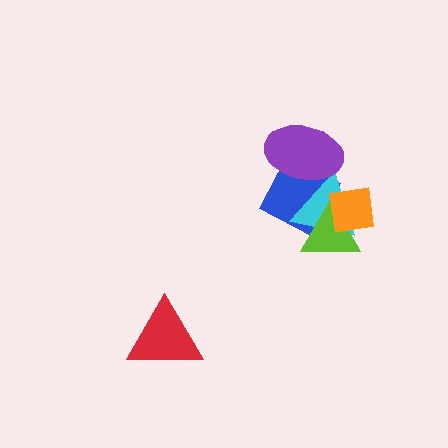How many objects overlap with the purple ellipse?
2 objects overlap with the purple ellipse.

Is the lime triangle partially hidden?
Yes, it is partially covered by another shape.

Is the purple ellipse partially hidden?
No, no other shape covers it.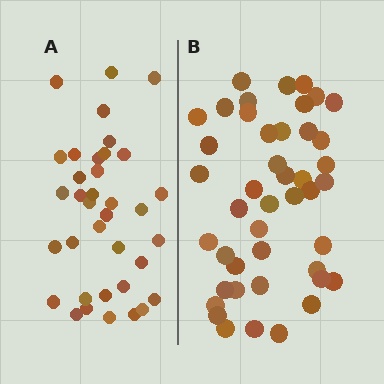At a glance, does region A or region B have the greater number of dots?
Region B (the right region) has more dots.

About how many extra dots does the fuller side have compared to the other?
Region B has roughly 8 or so more dots than region A.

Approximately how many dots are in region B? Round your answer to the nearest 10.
About 40 dots. (The exact count is 44, which rounds to 40.)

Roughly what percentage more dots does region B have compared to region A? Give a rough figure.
About 20% more.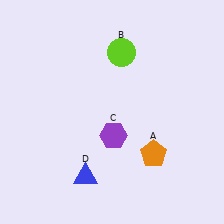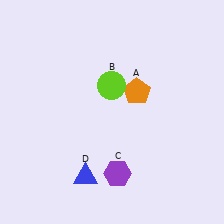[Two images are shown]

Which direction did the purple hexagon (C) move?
The purple hexagon (C) moved down.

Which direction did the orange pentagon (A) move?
The orange pentagon (A) moved up.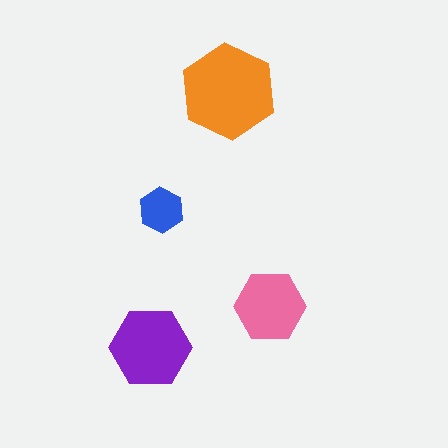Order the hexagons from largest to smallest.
the orange one, the purple one, the pink one, the blue one.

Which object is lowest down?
The purple hexagon is bottommost.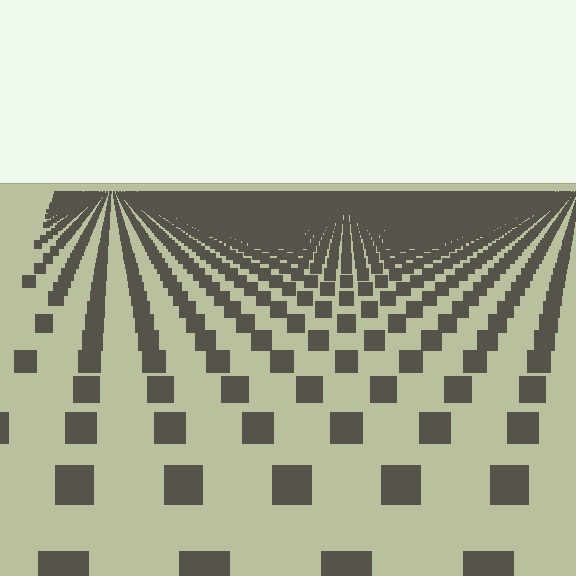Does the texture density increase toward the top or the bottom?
Density increases toward the top.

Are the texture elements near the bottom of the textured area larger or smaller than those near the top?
Larger. Near the bottom, elements are closer to the viewer and appear at a bigger on-screen size.